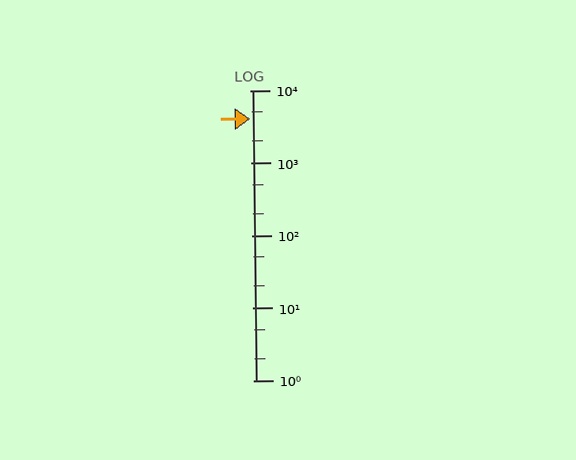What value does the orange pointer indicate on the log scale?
The pointer indicates approximately 4000.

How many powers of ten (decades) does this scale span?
The scale spans 4 decades, from 1 to 10000.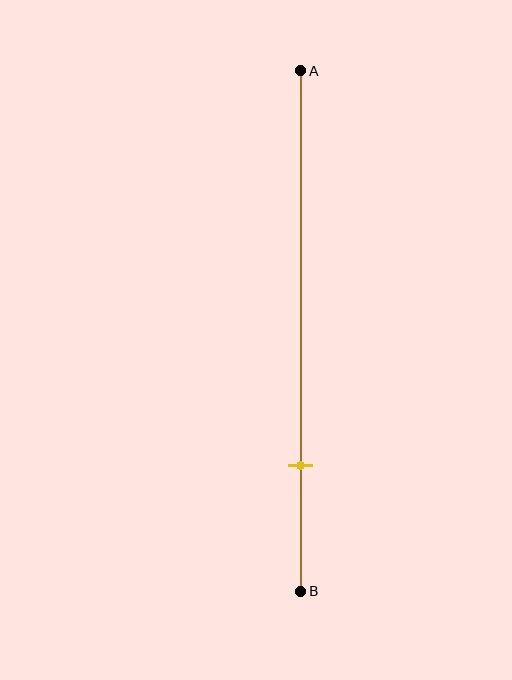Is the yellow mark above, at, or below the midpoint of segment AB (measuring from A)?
The yellow mark is below the midpoint of segment AB.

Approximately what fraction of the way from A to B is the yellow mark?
The yellow mark is approximately 75% of the way from A to B.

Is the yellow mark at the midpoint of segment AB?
No, the mark is at about 75% from A, not at the 50% midpoint.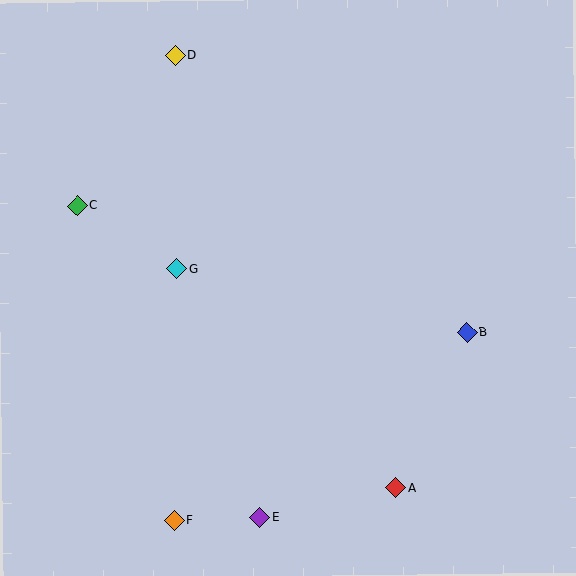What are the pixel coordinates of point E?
Point E is at (260, 518).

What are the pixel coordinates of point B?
Point B is at (467, 332).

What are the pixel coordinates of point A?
Point A is at (396, 487).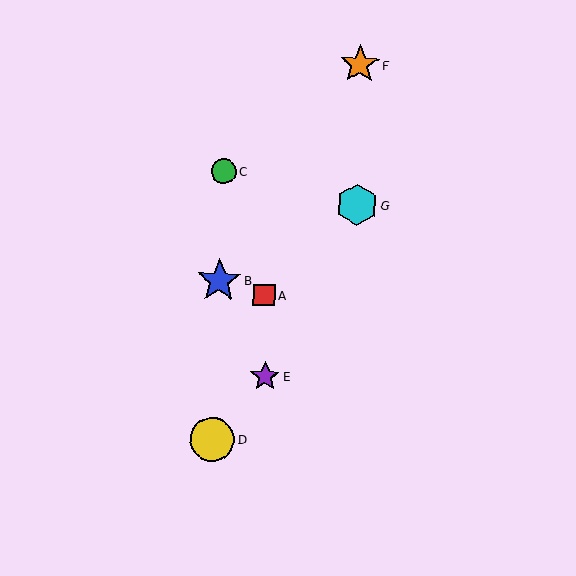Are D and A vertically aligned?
No, D is at x≈212 and A is at x≈264.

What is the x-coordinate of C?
Object C is at x≈224.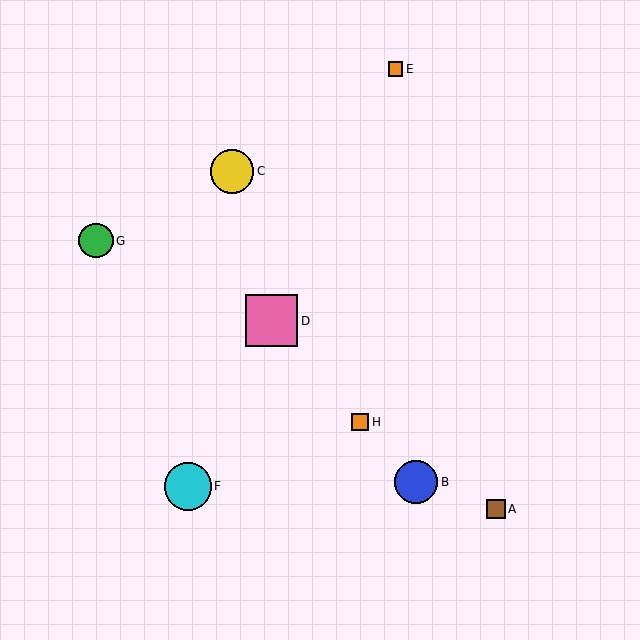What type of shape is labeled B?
Shape B is a blue circle.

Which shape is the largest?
The pink square (labeled D) is the largest.